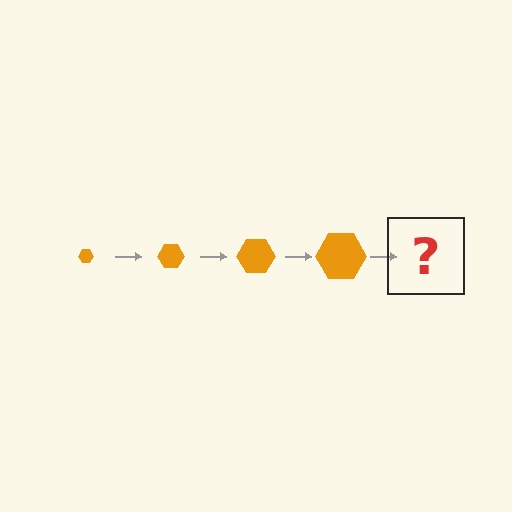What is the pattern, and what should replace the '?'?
The pattern is that the hexagon gets progressively larger each step. The '?' should be an orange hexagon, larger than the previous one.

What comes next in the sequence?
The next element should be an orange hexagon, larger than the previous one.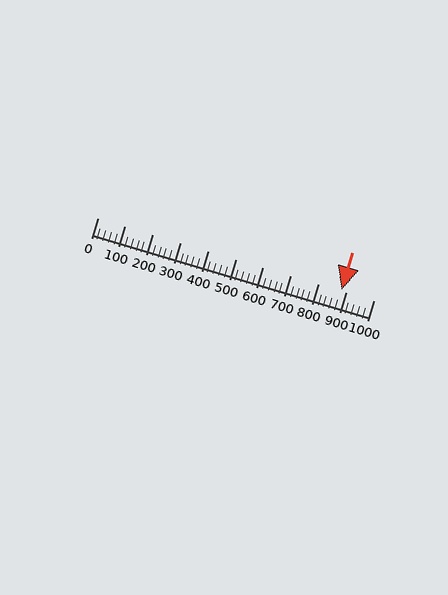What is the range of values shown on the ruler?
The ruler shows values from 0 to 1000.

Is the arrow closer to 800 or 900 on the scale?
The arrow is closer to 900.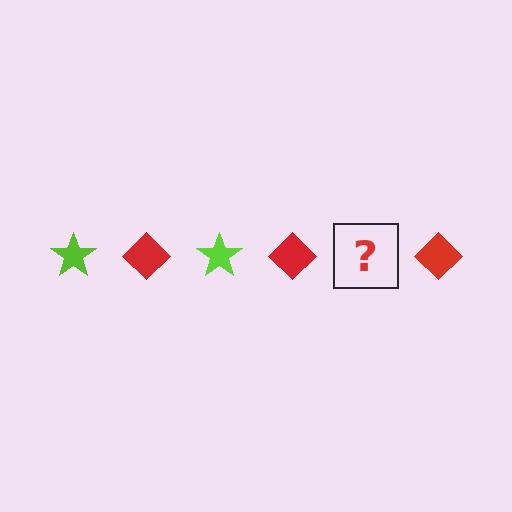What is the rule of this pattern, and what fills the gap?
The rule is that the pattern alternates between lime star and red diamond. The gap should be filled with a lime star.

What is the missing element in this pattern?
The missing element is a lime star.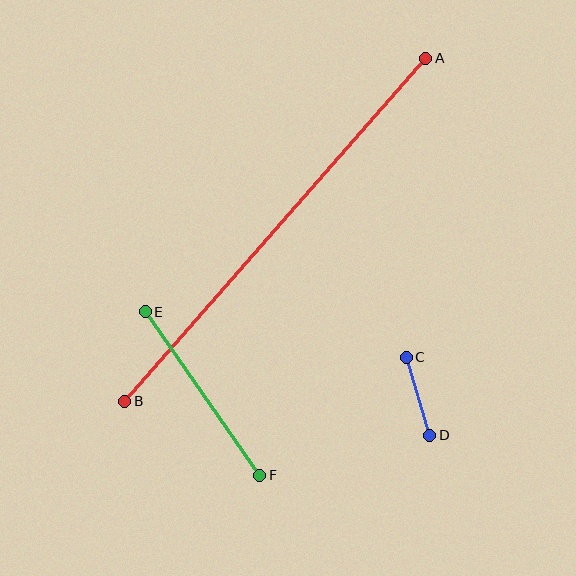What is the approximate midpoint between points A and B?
The midpoint is at approximately (275, 230) pixels.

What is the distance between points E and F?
The distance is approximately 199 pixels.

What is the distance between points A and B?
The distance is approximately 456 pixels.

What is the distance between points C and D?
The distance is approximately 82 pixels.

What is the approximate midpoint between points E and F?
The midpoint is at approximately (202, 394) pixels.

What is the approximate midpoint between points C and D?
The midpoint is at approximately (418, 396) pixels.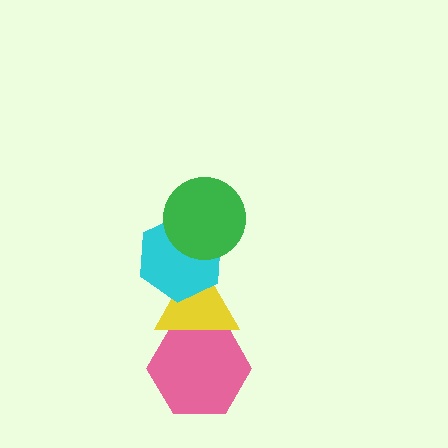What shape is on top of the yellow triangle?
The cyan hexagon is on top of the yellow triangle.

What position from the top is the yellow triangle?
The yellow triangle is 3rd from the top.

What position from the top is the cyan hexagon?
The cyan hexagon is 2nd from the top.